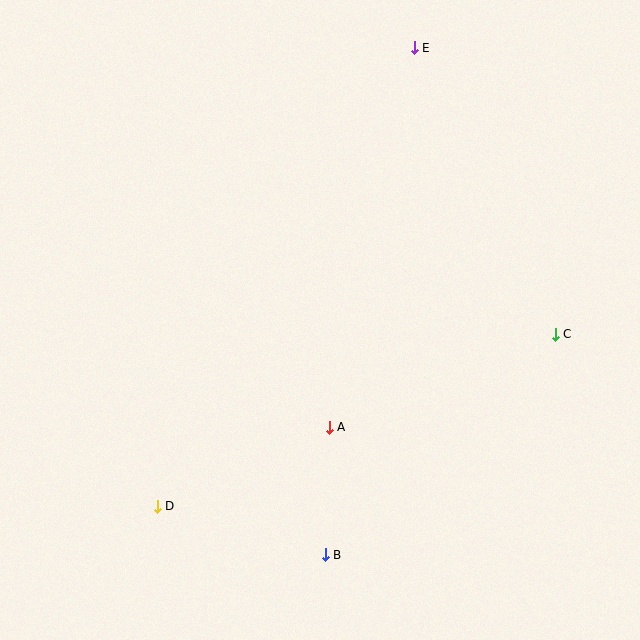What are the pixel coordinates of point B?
Point B is at (325, 555).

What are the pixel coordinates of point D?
Point D is at (157, 506).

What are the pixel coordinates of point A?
Point A is at (329, 427).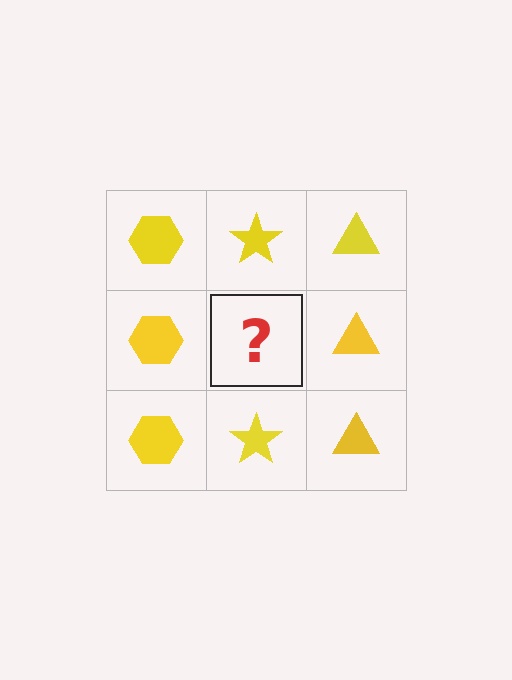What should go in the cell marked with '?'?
The missing cell should contain a yellow star.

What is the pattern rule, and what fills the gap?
The rule is that each column has a consistent shape. The gap should be filled with a yellow star.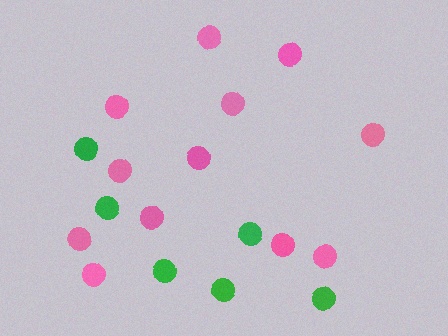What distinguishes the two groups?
There are 2 groups: one group of green circles (6) and one group of pink circles (12).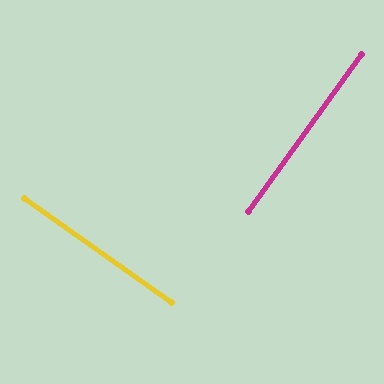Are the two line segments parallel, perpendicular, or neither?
Perpendicular — they meet at approximately 89°.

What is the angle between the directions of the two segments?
Approximately 89 degrees.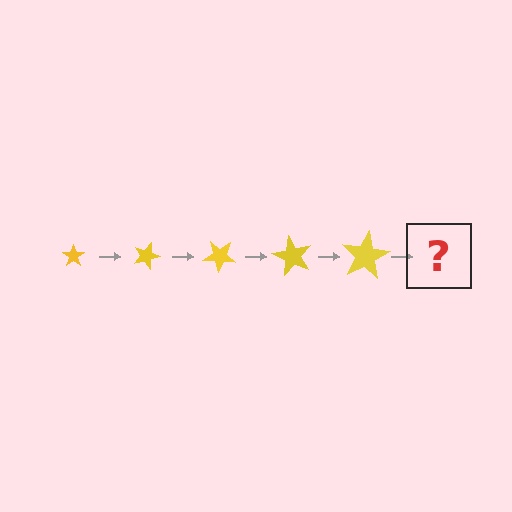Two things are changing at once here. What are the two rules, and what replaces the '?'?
The two rules are that the star grows larger each step and it rotates 20 degrees each step. The '?' should be a star, larger than the previous one and rotated 100 degrees from the start.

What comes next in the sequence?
The next element should be a star, larger than the previous one and rotated 100 degrees from the start.